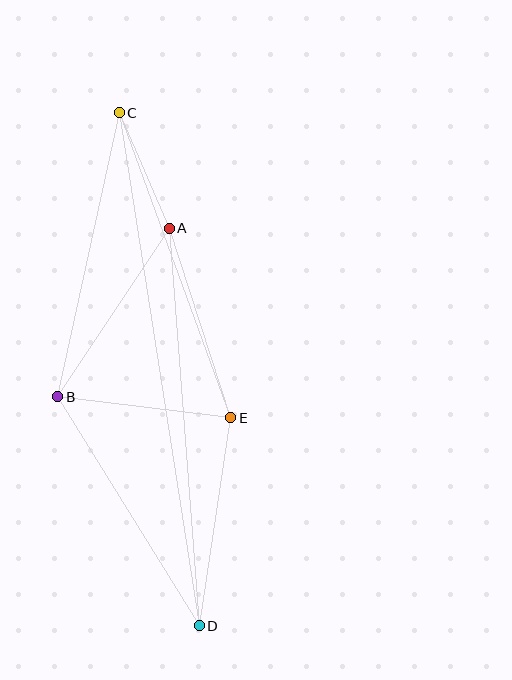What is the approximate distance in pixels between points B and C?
The distance between B and C is approximately 291 pixels.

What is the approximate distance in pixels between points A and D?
The distance between A and D is approximately 399 pixels.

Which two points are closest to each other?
Points A and C are closest to each other.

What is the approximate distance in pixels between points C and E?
The distance between C and E is approximately 324 pixels.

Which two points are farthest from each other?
Points C and D are farthest from each other.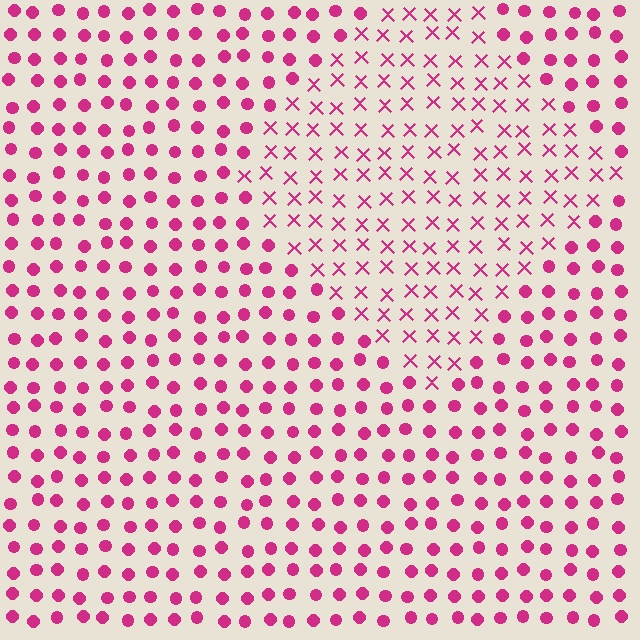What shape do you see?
I see a diamond.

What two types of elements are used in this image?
The image uses X marks inside the diamond region and circles outside it.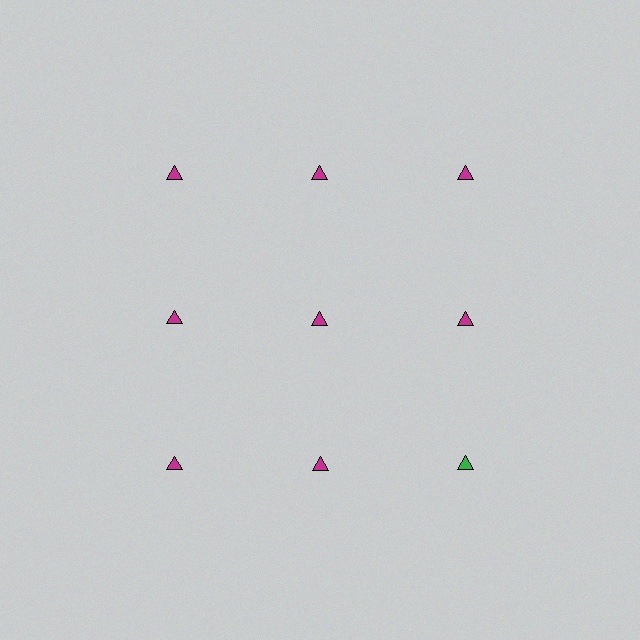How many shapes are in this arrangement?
There are 9 shapes arranged in a grid pattern.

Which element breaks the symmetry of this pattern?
The green triangle in the third row, center column breaks the symmetry. All other shapes are magenta triangles.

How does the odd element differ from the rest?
It has a different color: green instead of magenta.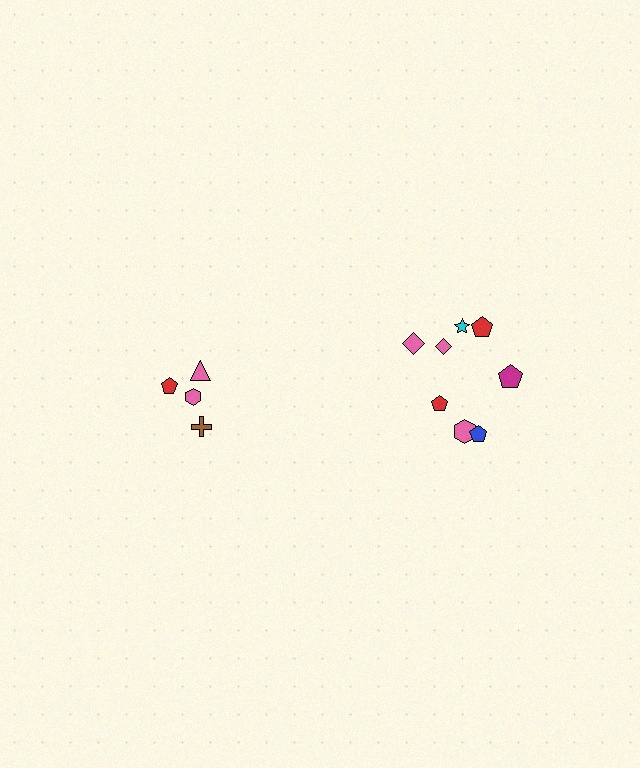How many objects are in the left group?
There are 4 objects.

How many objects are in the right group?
There are 8 objects.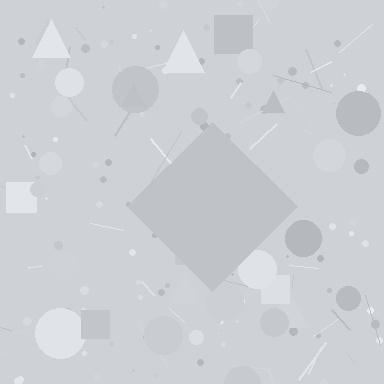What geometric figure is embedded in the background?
A diamond is embedded in the background.